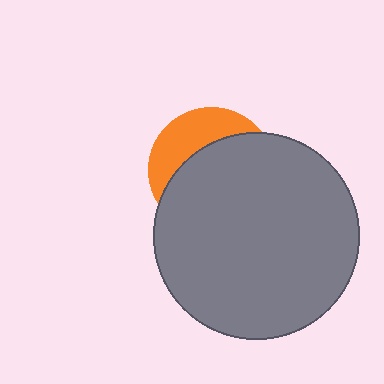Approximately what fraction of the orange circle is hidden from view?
Roughly 67% of the orange circle is hidden behind the gray circle.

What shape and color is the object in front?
The object in front is a gray circle.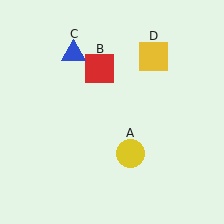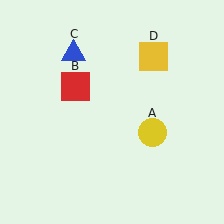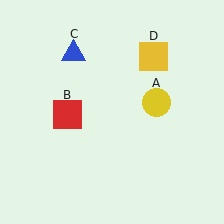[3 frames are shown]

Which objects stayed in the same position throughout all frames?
Blue triangle (object C) and yellow square (object D) remained stationary.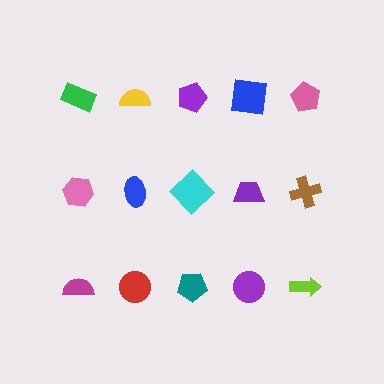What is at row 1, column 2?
A yellow semicircle.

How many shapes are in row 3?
5 shapes.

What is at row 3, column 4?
A purple circle.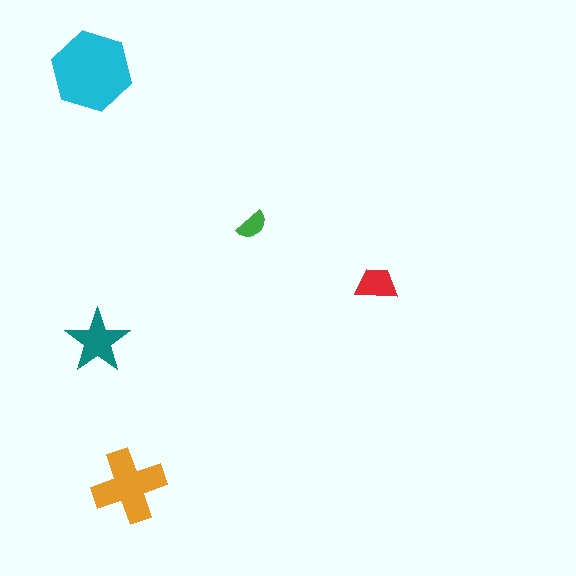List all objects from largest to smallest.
The cyan hexagon, the orange cross, the teal star, the red trapezoid, the green semicircle.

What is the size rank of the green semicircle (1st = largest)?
5th.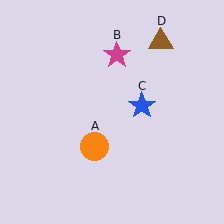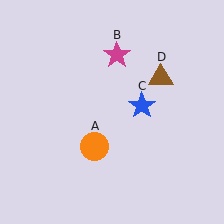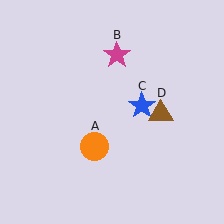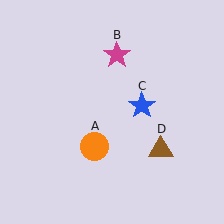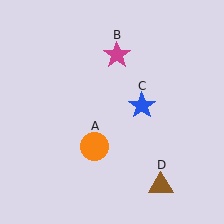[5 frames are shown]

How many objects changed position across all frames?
1 object changed position: brown triangle (object D).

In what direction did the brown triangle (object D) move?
The brown triangle (object D) moved down.